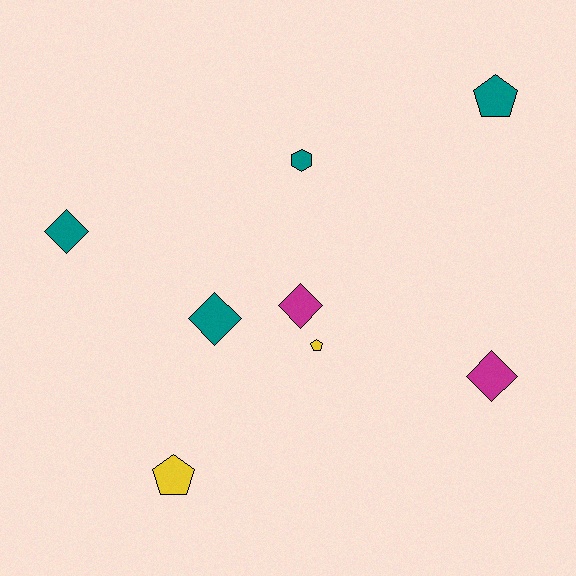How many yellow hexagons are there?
There are no yellow hexagons.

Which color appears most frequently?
Teal, with 4 objects.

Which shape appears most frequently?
Diamond, with 4 objects.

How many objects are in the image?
There are 8 objects.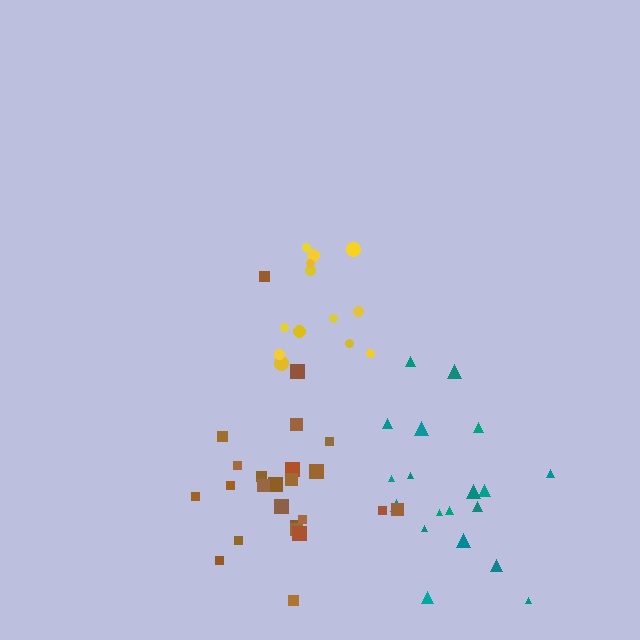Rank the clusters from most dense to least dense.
yellow, teal, brown.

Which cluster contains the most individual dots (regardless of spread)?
Brown (24).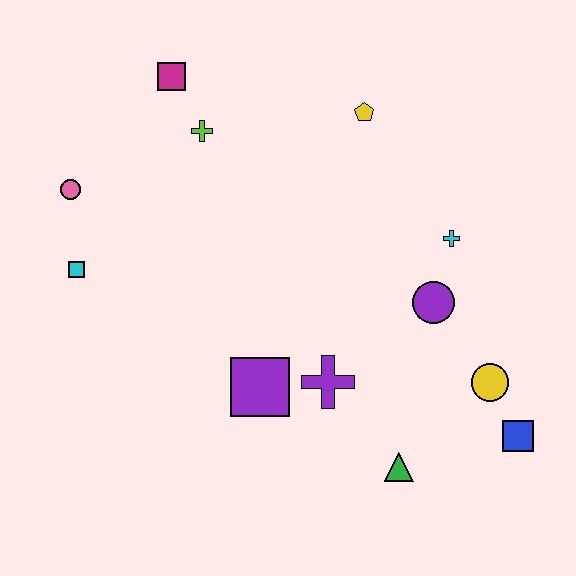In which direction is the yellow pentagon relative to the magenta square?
The yellow pentagon is to the right of the magenta square.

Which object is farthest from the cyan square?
The blue square is farthest from the cyan square.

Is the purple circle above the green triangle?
Yes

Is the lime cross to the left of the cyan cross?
Yes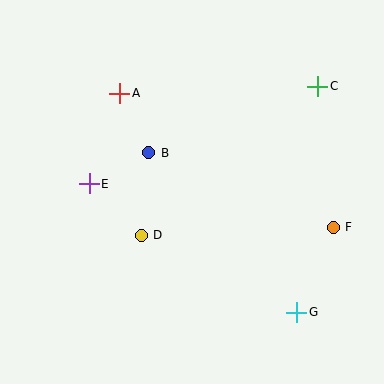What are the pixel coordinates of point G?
Point G is at (297, 312).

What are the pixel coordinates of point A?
Point A is at (120, 93).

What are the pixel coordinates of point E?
Point E is at (89, 184).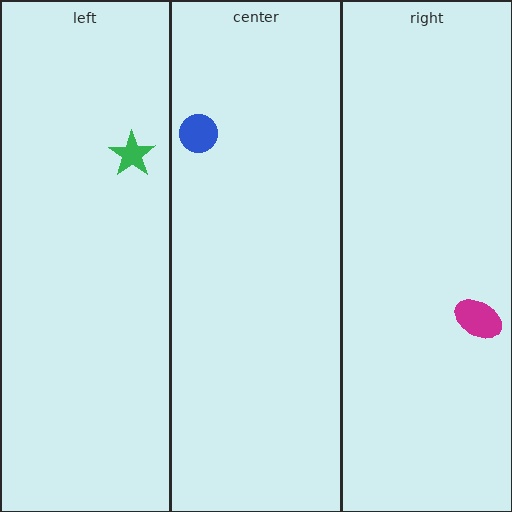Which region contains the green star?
The left region.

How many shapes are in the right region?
1.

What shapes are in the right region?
The magenta ellipse.